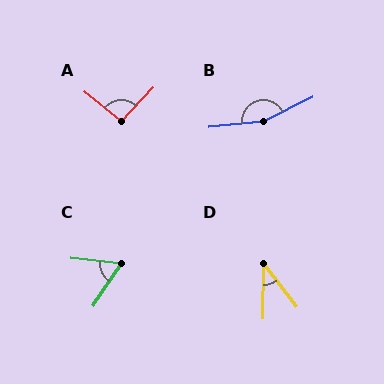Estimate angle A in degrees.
Approximately 94 degrees.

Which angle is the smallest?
D, at approximately 38 degrees.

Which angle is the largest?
B, at approximately 159 degrees.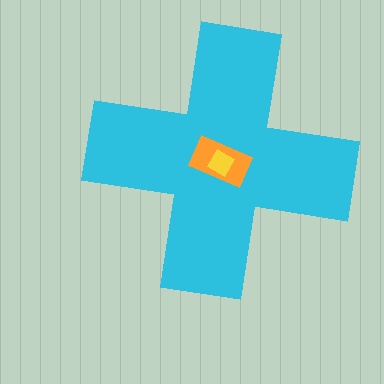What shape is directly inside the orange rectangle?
The yellow diamond.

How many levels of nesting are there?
3.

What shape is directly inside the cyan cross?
The orange rectangle.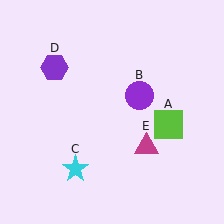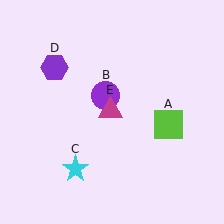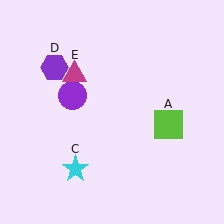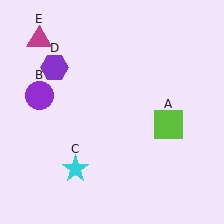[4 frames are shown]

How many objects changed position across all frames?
2 objects changed position: purple circle (object B), magenta triangle (object E).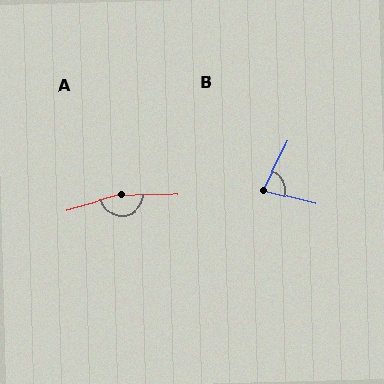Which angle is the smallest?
B, at approximately 76 degrees.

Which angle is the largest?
A, at approximately 162 degrees.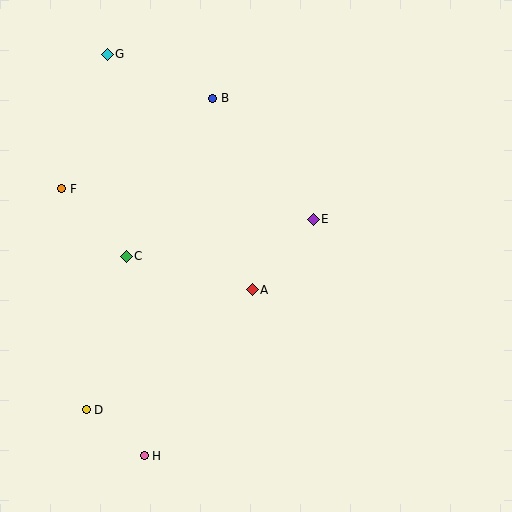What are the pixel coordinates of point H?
Point H is at (144, 456).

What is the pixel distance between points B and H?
The distance between B and H is 364 pixels.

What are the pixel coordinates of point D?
Point D is at (86, 410).